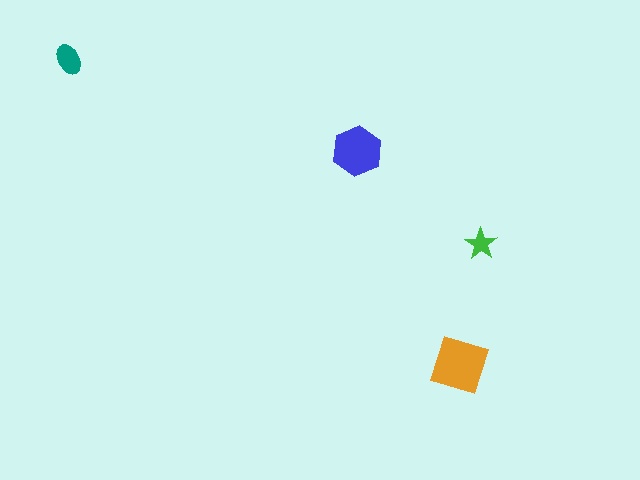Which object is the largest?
The orange square.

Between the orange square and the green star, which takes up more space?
The orange square.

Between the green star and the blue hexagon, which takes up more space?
The blue hexagon.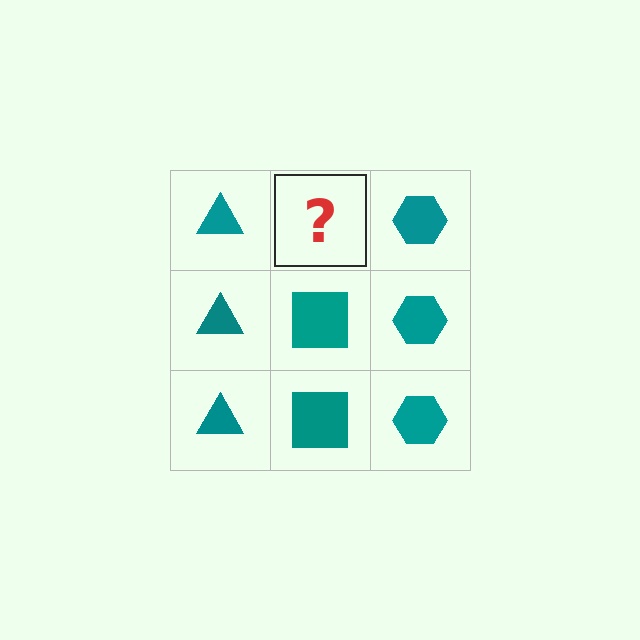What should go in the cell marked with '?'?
The missing cell should contain a teal square.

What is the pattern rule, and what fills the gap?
The rule is that each column has a consistent shape. The gap should be filled with a teal square.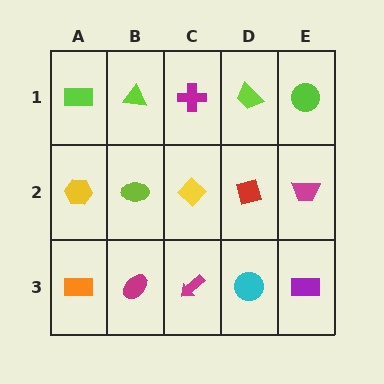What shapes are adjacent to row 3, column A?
A yellow hexagon (row 2, column A), a magenta ellipse (row 3, column B).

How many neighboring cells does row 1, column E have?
2.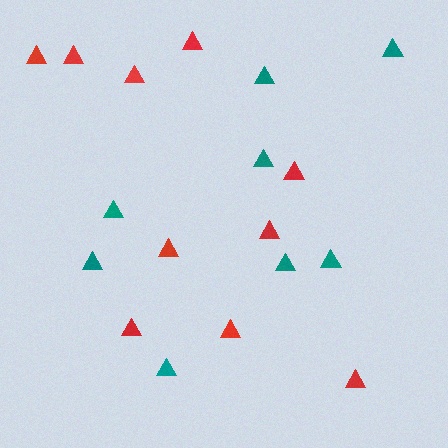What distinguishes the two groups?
There are 2 groups: one group of teal triangles (8) and one group of red triangles (10).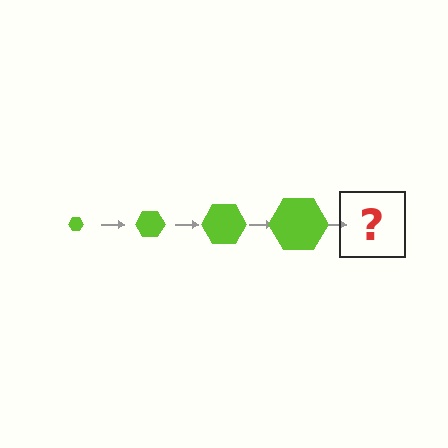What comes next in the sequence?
The next element should be a lime hexagon, larger than the previous one.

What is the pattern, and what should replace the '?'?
The pattern is that the hexagon gets progressively larger each step. The '?' should be a lime hexagon, larger than the previous one.